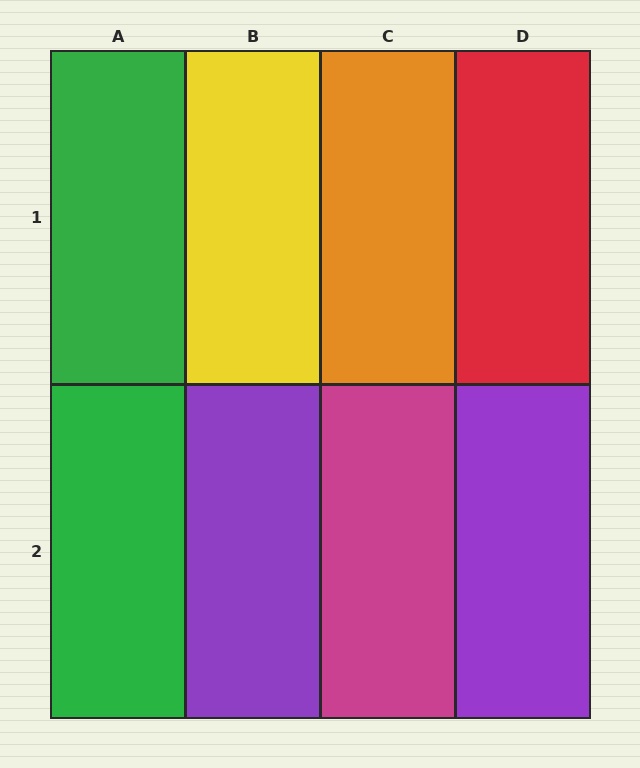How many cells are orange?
1 cell is orange.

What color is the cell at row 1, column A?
Green.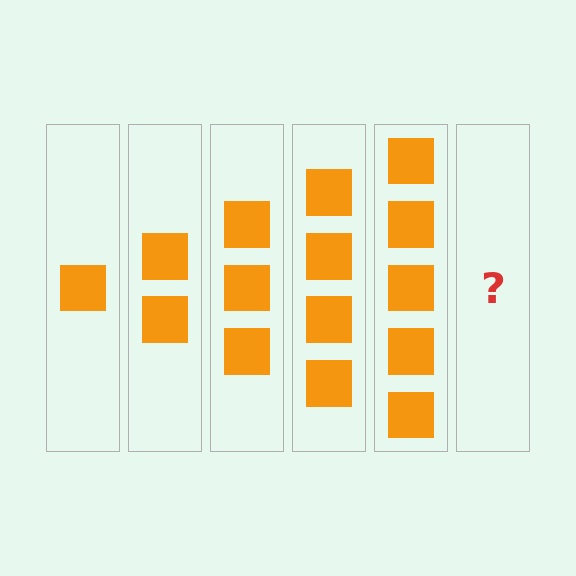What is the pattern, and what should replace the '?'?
The pattern is that each step adds one more square. The '?' should be 6 squares.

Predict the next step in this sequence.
The next step is 6 squares.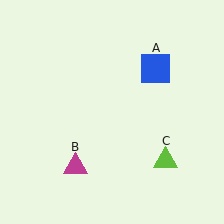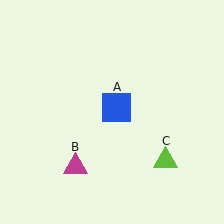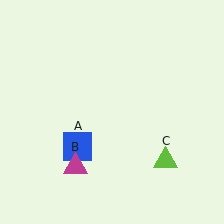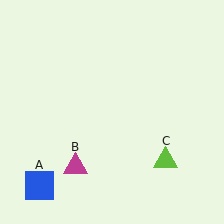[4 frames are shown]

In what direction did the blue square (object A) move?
The blue square (object A) moved down and to the left.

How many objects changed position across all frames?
1 object changed position: blue square (object A).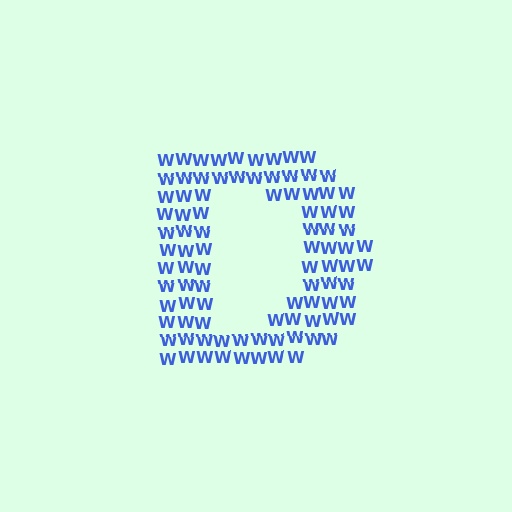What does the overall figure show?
The overall figure shows the letter D.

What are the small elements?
The small elements are letter W's.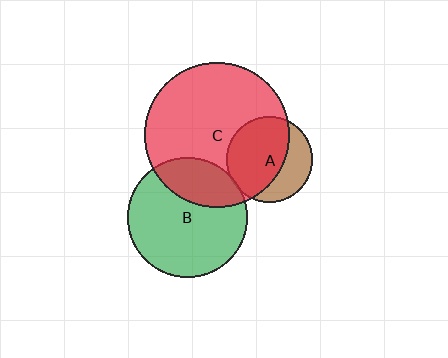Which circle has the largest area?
Circle C (red).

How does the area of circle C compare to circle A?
Approximately 2.8 times.